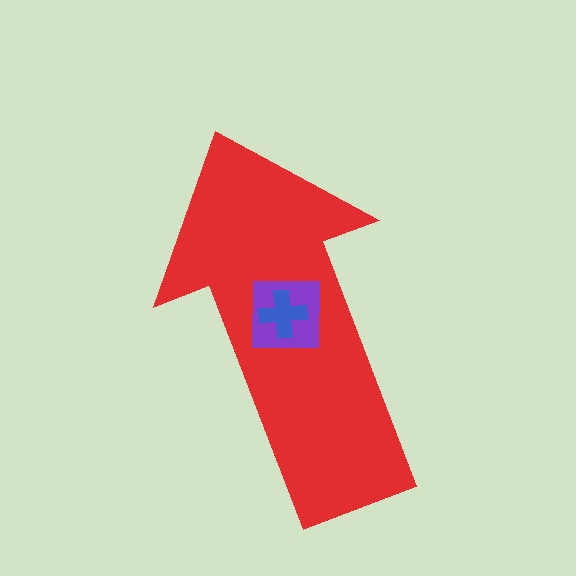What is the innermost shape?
The blue cross.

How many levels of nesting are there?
3.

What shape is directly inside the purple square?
The blue cross.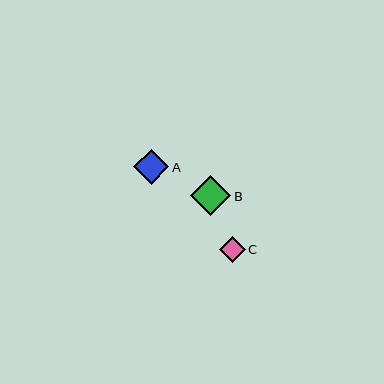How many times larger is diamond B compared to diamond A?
Diamond B is approximately 1.2 times the size of diamond A.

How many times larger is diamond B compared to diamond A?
Diamond B is approximately 1.2 times the size of diamond A.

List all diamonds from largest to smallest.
From largest to smallest: B, A, C.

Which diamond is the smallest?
Diamond C is the smallest with a size of approximately 26 pixels.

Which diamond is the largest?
Diamond B is the largest with a size of approximately 41 pixels.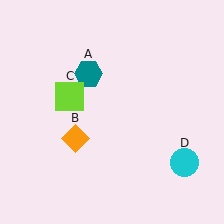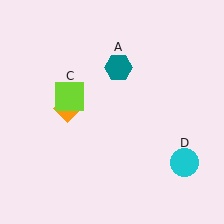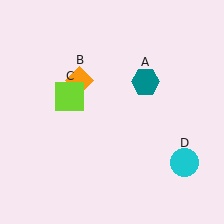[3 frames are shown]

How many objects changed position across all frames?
2 objects changed position: teal hexagon (object A), orange diamond (object B).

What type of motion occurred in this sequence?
The teal hexagon (object A), orange diamond (object B) rotated clockwise around the center of the scene.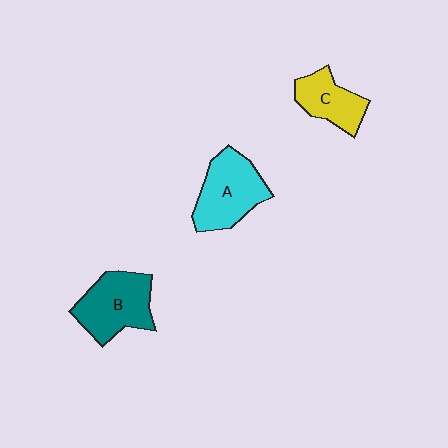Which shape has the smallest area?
Shape C (yellow).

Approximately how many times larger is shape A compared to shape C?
Approximately 1.4 times.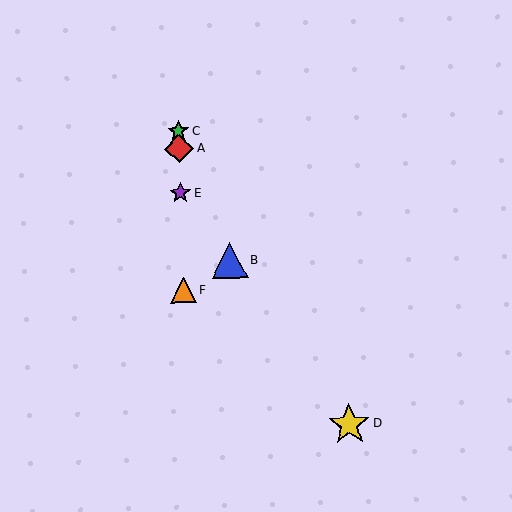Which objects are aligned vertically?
Objects A, C, E, F are aligned vertically.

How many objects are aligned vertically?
4 objects (A, C, E, F) are aligned vertically.